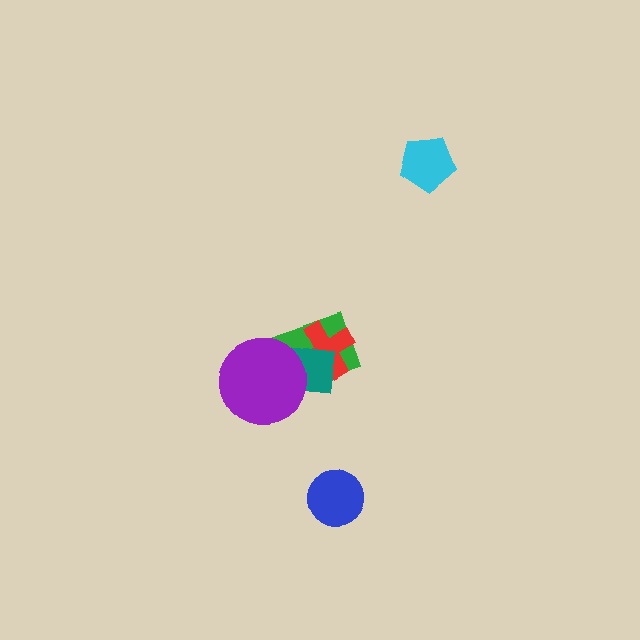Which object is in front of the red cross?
The teal square is in front of the red cross.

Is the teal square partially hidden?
Yes, it is partially covered by another shape.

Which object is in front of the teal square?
The purple circle is in front of the teal square.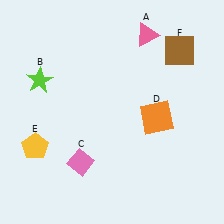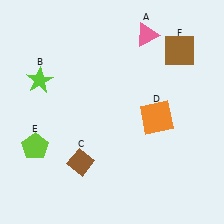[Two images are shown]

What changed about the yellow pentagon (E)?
In Image 1, E is yellow. In Image 2, it changed to lime.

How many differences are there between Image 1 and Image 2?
There are 2 differences between the two images.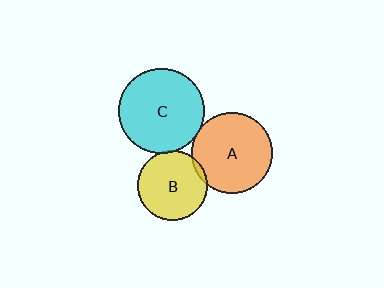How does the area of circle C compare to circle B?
Approximately 1.5 times.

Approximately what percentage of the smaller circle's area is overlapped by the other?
Approximately 5%.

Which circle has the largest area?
Circle C (cyan).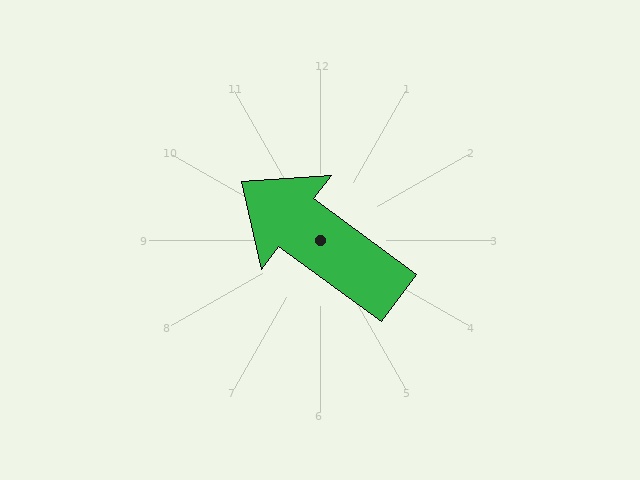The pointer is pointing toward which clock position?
Roughly 10 o'clock.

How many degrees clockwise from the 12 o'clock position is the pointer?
Approximately 306 degrees.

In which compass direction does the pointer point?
Northwest.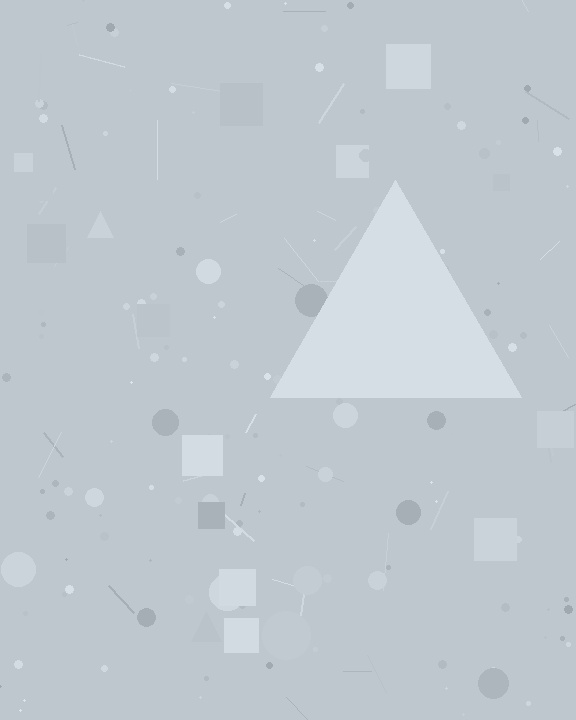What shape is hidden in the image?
A triangle is hidden in the image.